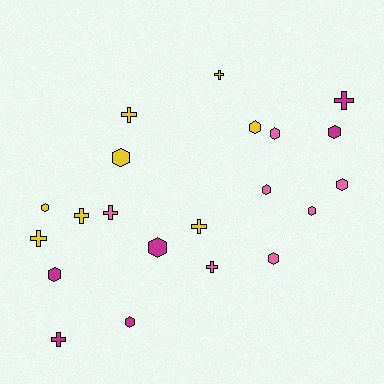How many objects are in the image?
There are 21 objects.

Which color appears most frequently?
Yellow, with 8 objects.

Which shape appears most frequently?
Hexagon, with 12 objects.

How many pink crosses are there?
There are 2 pink crosses.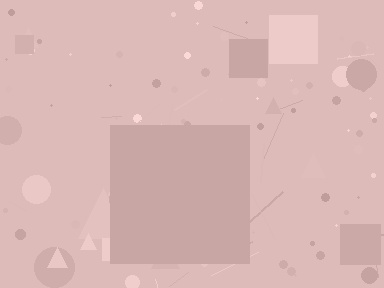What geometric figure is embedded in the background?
A square is embedded in the background.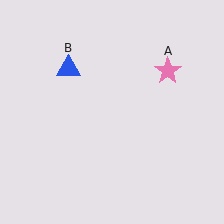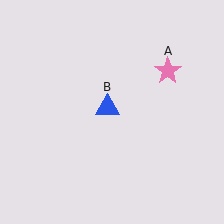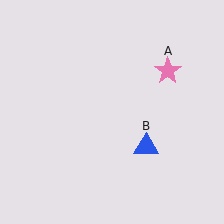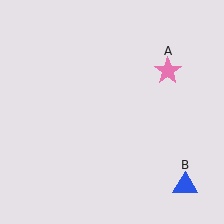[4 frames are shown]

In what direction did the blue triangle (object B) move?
The blue triangle (object B) moved down and to the right.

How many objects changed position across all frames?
1 object changed position: blue triangle (object B).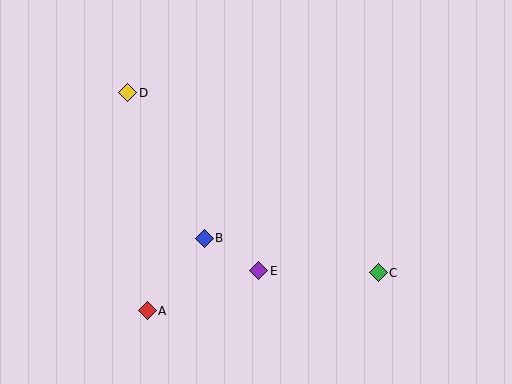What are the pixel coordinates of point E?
Point E is at (259, 271).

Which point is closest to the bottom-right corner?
Point C is closest to the bottom-right corner.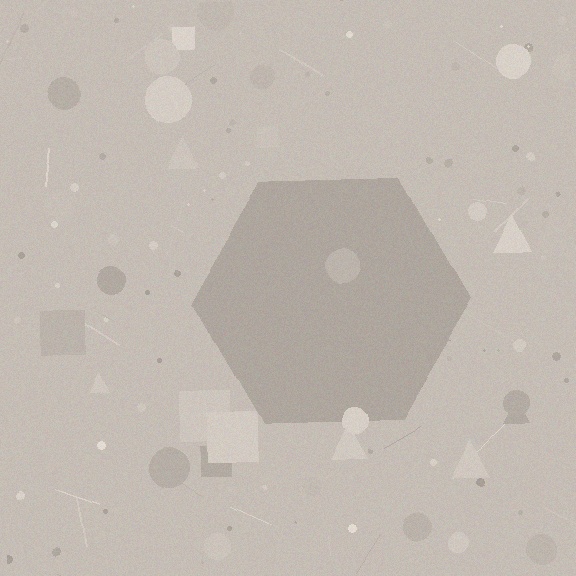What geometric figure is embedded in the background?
A hexagon is embedded in the background.